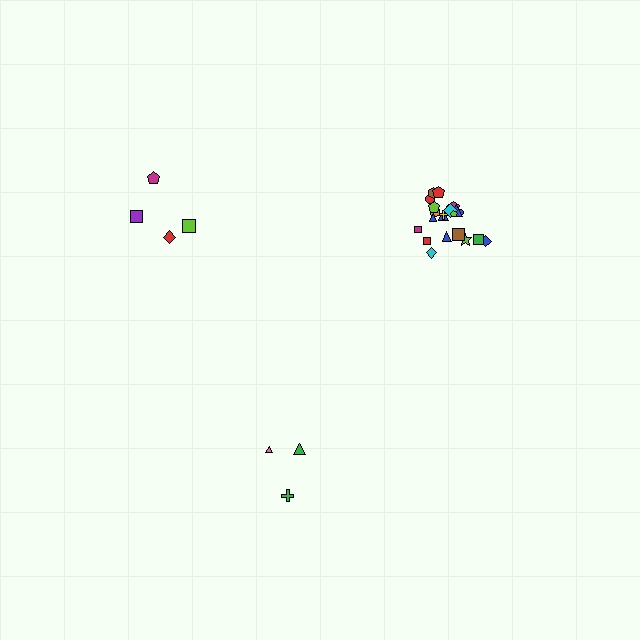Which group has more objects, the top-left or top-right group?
The top-right group.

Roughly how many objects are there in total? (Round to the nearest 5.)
Roughly 30 objects in total.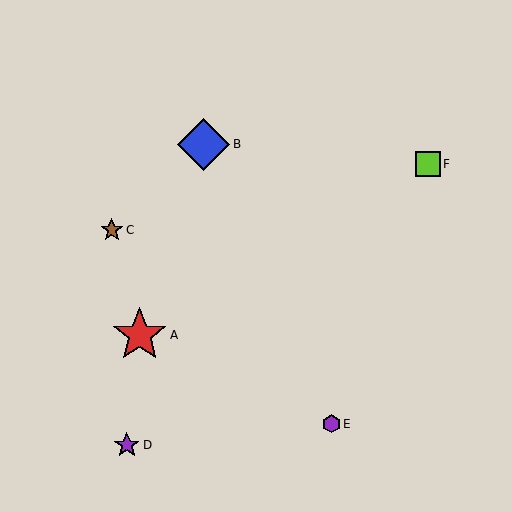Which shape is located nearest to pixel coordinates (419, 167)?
The lime square (labeled F) at (428, 164) is nearest to that location.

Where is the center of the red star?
The center of the red star is at (140, 335).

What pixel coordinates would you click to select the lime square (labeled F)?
Click at (428, 164) to select the lime square F.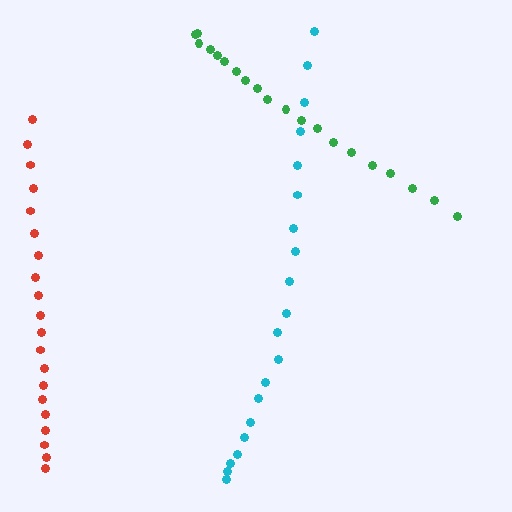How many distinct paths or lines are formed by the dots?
There are 3 distinct paths.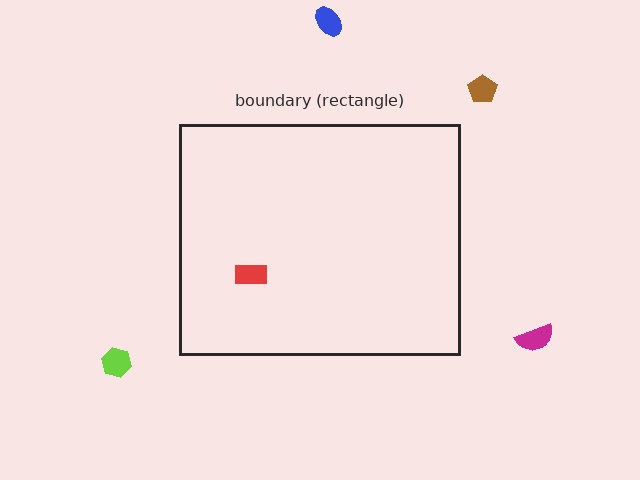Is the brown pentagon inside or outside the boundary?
Outside.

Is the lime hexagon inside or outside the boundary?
Outside.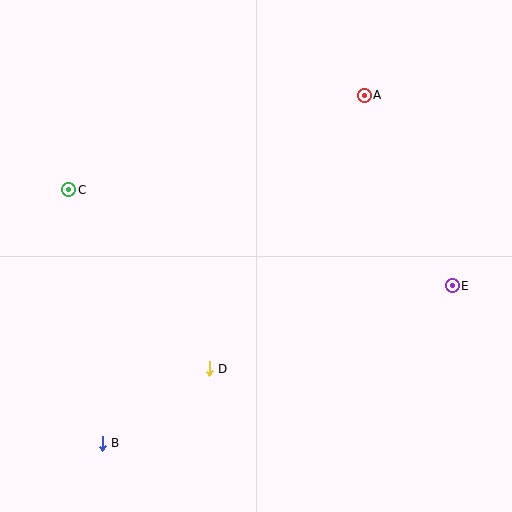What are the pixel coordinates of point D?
Point D is at (209, 369).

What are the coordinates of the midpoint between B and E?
The midpoint between B and E is at (277, 365).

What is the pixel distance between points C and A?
The distance between C and A is 310 pixels.